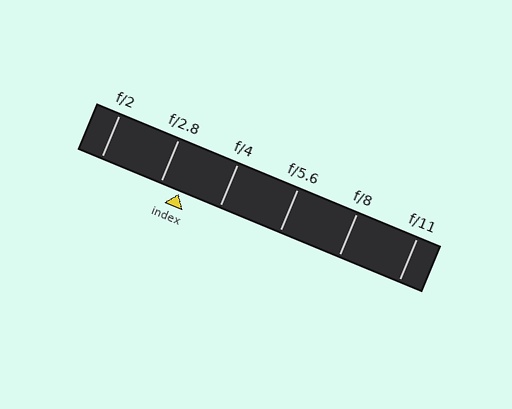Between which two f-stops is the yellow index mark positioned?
The index mark is between f/2.8 and f/4.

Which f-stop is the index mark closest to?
The index mark is closest to f/2.8.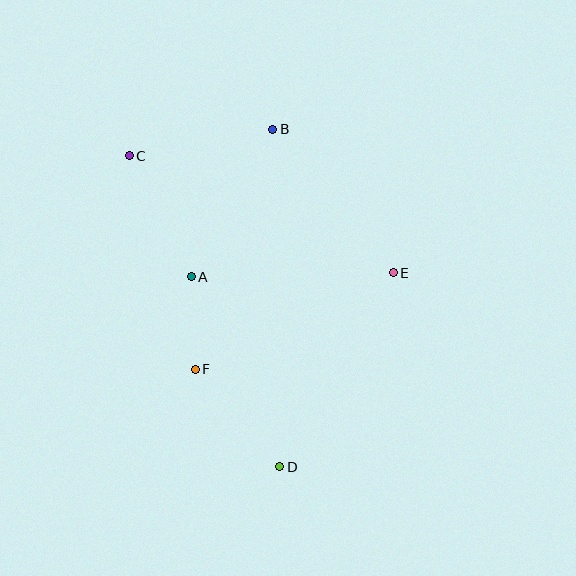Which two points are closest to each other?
Points A and F are closest to each other.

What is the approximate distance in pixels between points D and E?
The distance between D and E is approximately 224 pixels.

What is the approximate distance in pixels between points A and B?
The distance between A and B is approximately 169 pixels.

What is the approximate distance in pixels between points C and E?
The distance between C and E is approximately 289 pixels.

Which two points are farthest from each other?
Points C and D are farthest from each other.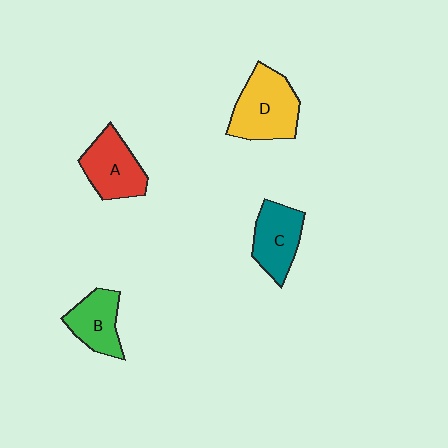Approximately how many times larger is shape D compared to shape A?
Approximately 1.2 times.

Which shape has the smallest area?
Shape B (green).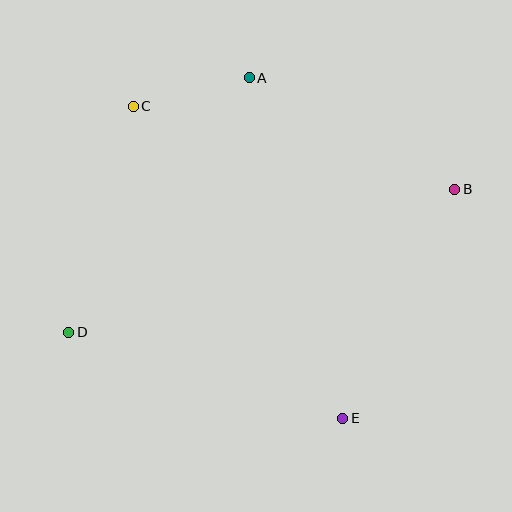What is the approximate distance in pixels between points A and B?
The distance between A and B is approximately 234 pixels.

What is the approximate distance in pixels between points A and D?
The distance between A and D is approximately 312 pixels.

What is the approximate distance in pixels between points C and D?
The distance between C and D is approximately 235 pixels.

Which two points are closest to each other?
Points A and C are closest to each other.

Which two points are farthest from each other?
Points B and D are farthest from each other.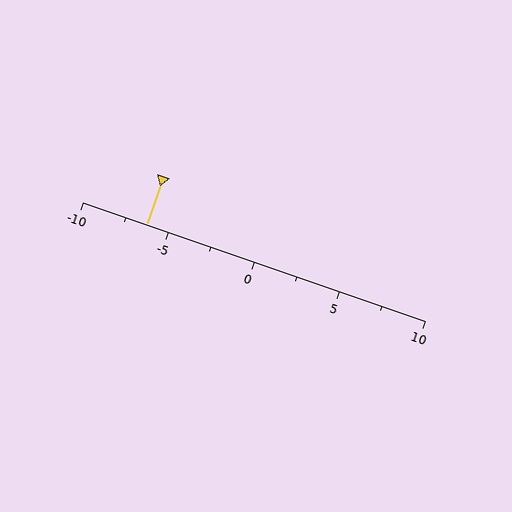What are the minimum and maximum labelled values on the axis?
The axis runs from -10 to 10.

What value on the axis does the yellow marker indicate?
The marker indicates approximately -6.2.